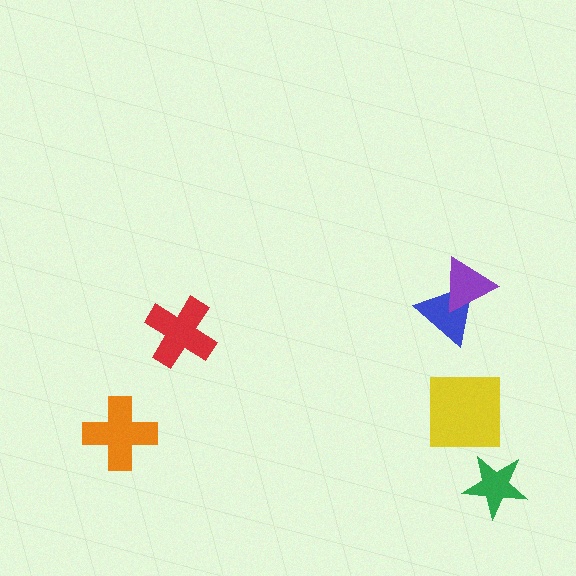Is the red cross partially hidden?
No, no other shape covers it.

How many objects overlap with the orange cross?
0 objects overlap with the orange cross.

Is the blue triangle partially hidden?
Yes, it is partially covered by another shape.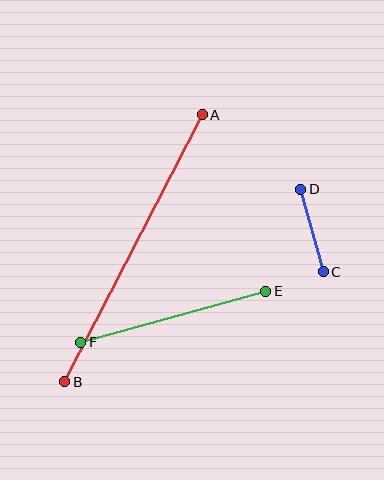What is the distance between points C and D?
The distance is approximately 85 pixels.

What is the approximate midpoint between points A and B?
The midpoint is at approximately (133, 248) pixels.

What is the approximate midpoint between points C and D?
The midpoint is at approximately (312, 230) pixels.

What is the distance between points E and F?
The distance is approximately 191 pixels.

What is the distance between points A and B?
The distance is approximately 300 pixels.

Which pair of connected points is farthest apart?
Points A and B are farthest apart.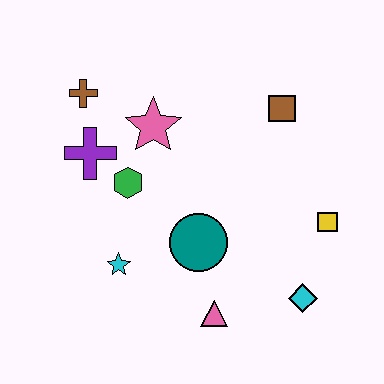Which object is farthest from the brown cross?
The cyan diamond is farthest from the brown cross.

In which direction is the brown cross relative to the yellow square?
The brown cross is to the left of the yellow square.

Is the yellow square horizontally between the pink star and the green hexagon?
No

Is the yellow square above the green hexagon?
No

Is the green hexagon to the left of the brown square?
Yes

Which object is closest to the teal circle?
The pink triangle is closest to the teal circle.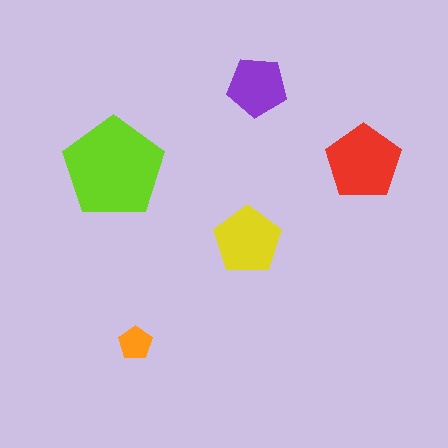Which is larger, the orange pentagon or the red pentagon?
The red one.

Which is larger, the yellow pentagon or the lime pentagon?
The lime one.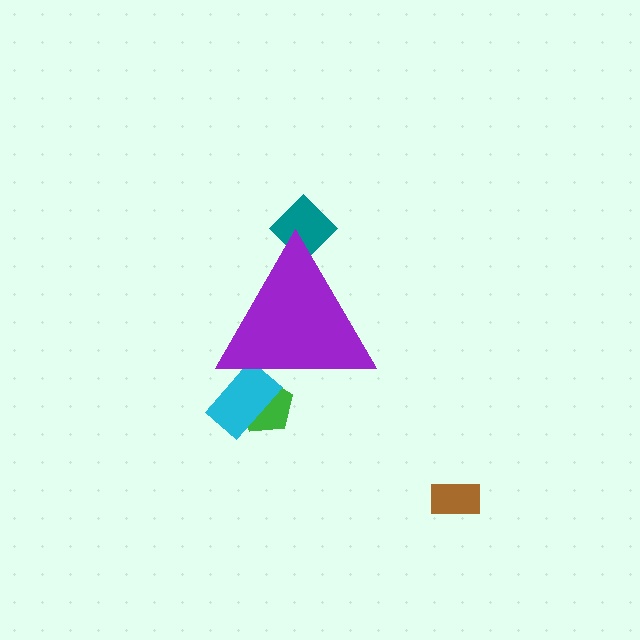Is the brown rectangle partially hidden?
No, the brown rectangle is fully visible.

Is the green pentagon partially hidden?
Yes, the green pentagon is partially hidden behind the purple triangle.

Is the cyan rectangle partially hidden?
Yes, the cyan rectangle is partially hidden behind the purple triangle.